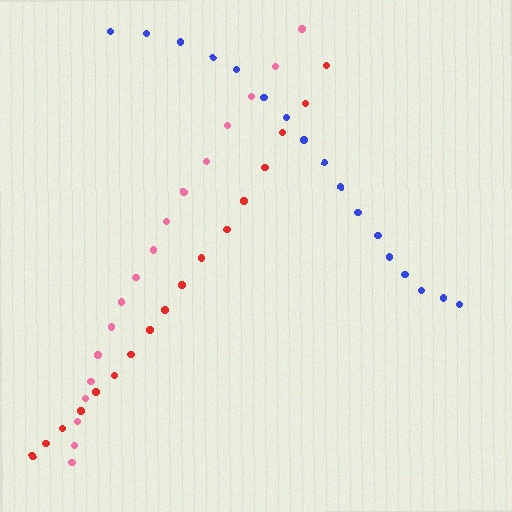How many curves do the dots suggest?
There are 3 distinct paths.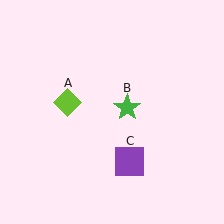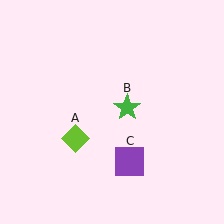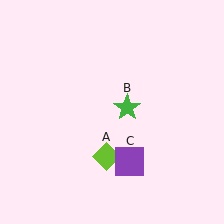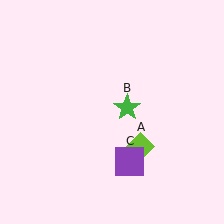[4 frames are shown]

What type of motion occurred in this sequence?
The lime diamond (object A) rotated counterclockwise around the center of the scene.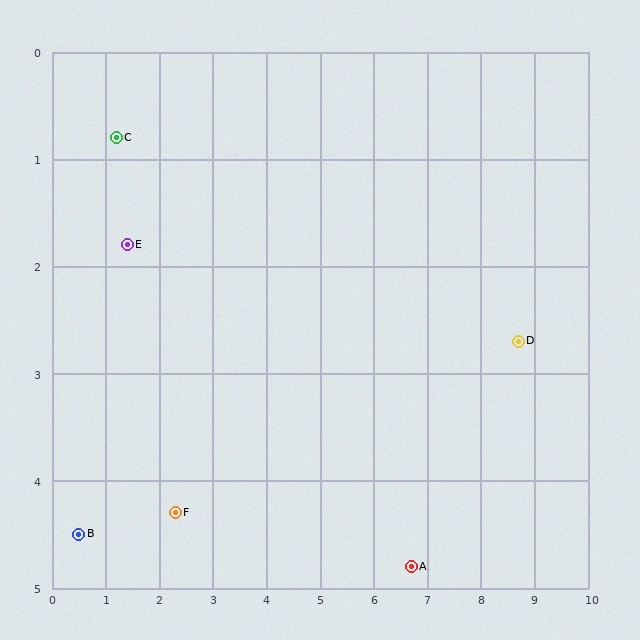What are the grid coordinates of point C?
Point C is at approximately (1.2, 0.8).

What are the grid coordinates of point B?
Point B is at approximately (0.5, 4.5).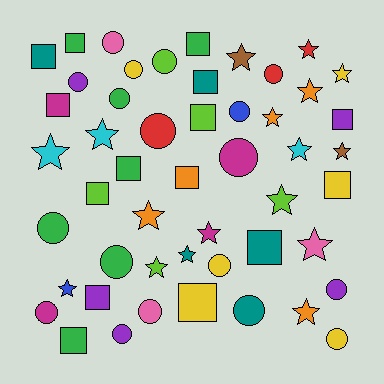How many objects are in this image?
There are 50 objects.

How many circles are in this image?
There are 18 circles.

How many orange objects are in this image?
There are 5 orange objects.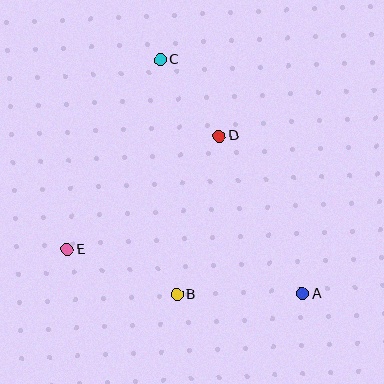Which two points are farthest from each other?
Points A and C are farthest from each other.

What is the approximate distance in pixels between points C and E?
The distance between C and E is approximately 212 pixels.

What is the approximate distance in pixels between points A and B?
The distance between A and B is approximately 126 pixels.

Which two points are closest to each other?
Points C and D are closest to each other.